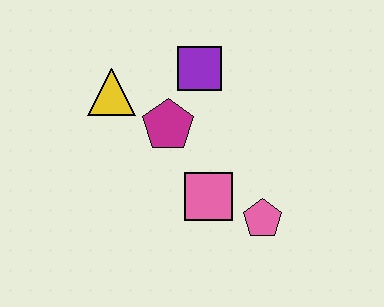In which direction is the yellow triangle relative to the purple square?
The yellow triangle is to the left of the purple square.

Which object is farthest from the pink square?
The yellow triangle is farthest from the pink square.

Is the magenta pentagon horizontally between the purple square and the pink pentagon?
No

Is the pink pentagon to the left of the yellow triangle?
No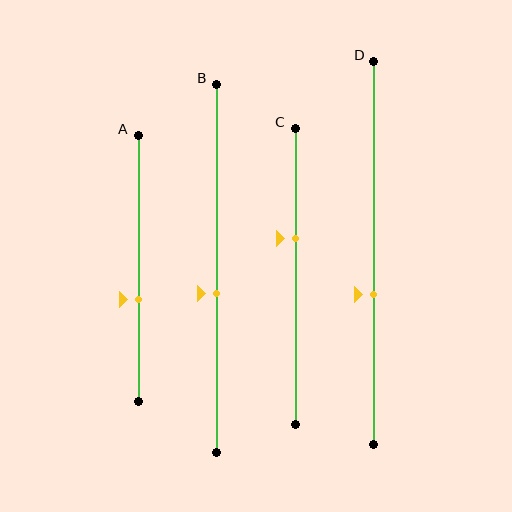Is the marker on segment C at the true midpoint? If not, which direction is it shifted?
No, the marker on segment C is shifted upward by about 13% of the segment length.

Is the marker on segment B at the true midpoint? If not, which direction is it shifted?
No, the marker on segment B is shifted downward by about 7% of the segment length.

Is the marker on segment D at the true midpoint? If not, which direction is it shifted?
No, the marker on segment D is shifted downward by about 11% of the segment length.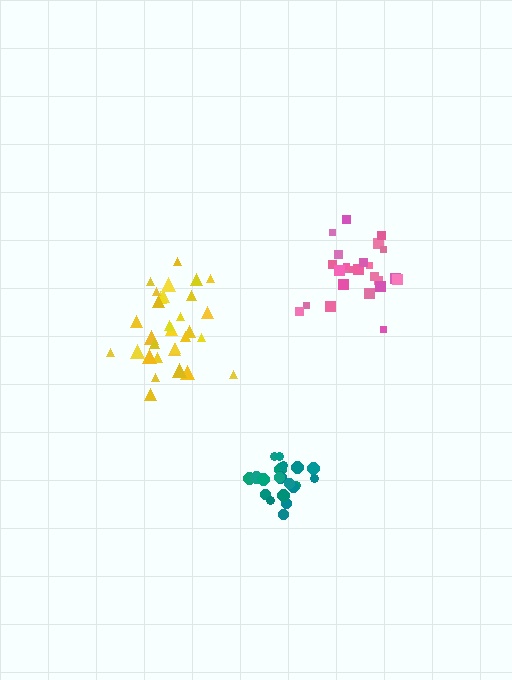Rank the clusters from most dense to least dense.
teal, yellow, pink.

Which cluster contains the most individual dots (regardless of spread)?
Yellow (32).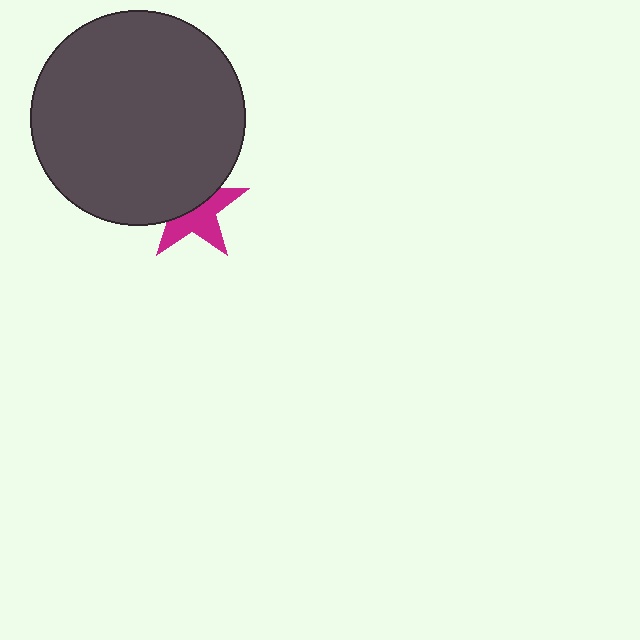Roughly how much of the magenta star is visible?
About half of it is visible (roughly 51%).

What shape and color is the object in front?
The object in front is a dark gray circle.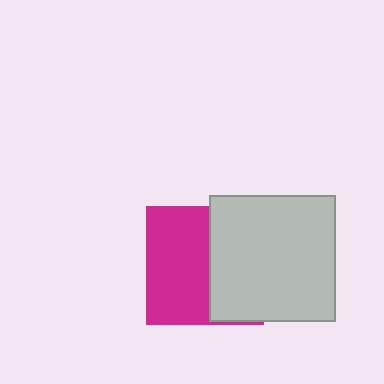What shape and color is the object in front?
The object in front is a light gray square.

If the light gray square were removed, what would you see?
You would see the complete magenta square.